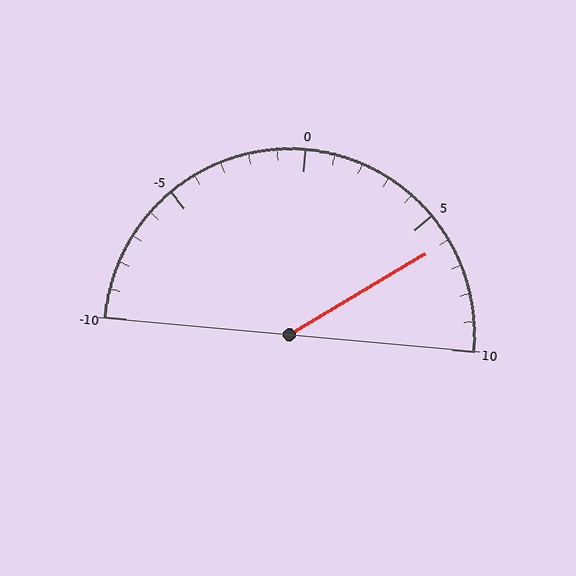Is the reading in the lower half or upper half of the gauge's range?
The reading is in the upper half of the range (-10 to 10).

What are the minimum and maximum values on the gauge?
The gauge ranges from -10 to 10.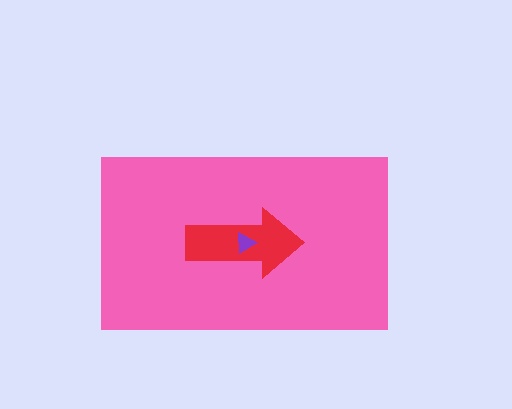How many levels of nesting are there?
3.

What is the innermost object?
The purple triangle.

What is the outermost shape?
The pink rectangle.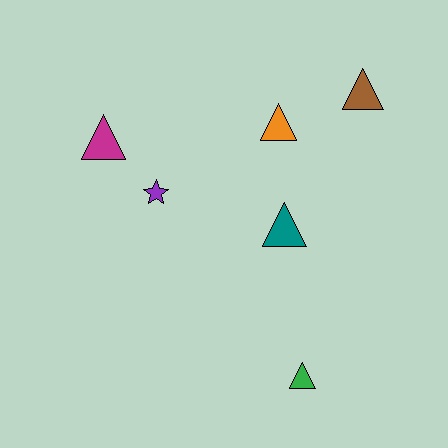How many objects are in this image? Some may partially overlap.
There are 6 objects.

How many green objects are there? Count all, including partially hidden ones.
There is 1 green object.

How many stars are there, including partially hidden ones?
There is 1 star.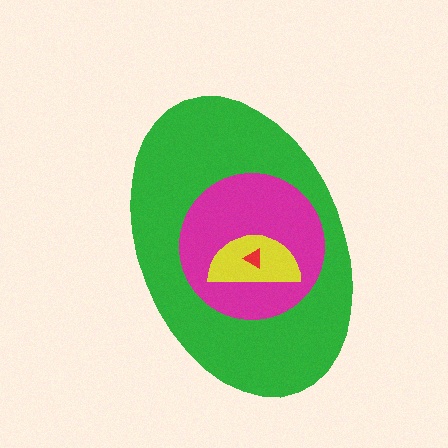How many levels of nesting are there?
4.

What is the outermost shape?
The green ellipse.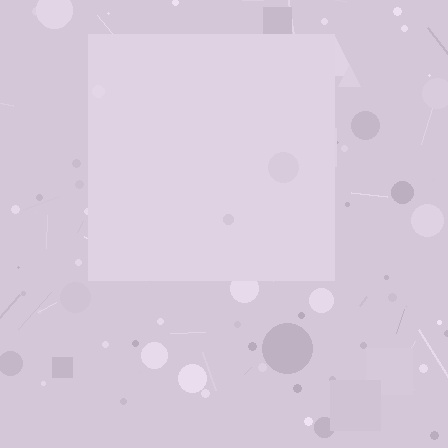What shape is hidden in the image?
A square is hidden in the image.